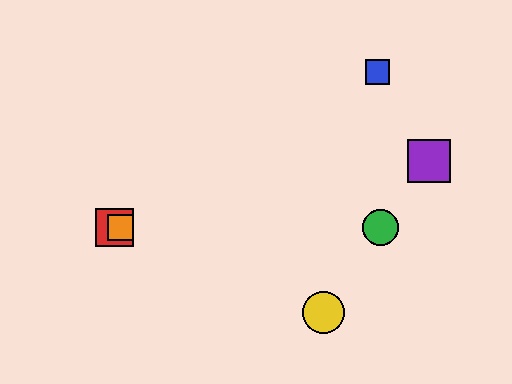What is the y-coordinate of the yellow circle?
The yellow circle is at y≈312.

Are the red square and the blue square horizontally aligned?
No, the red square is at y≈228 and the blue square is at y≈72.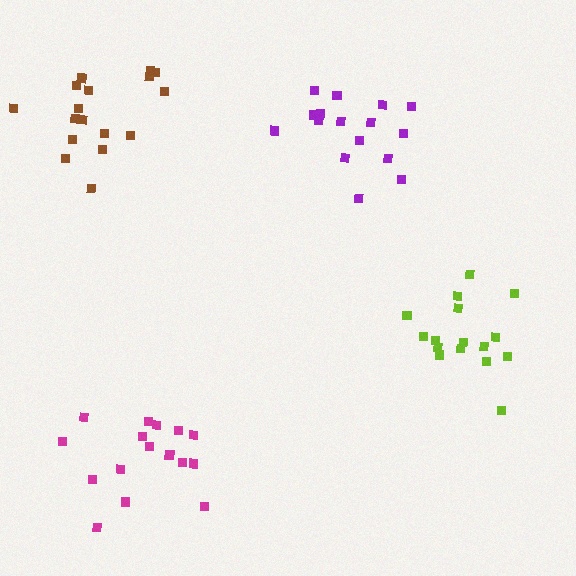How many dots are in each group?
Group 1: 16 dots, Group 2: 16 dots, Group 3: 18 dots, Group 4: 16 dots (66 total).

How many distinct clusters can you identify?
There are 4 distinct clusters.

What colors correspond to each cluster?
The clusters are colored: magenta, purple, brown, lime.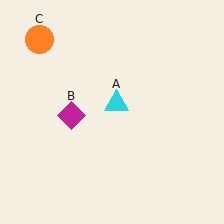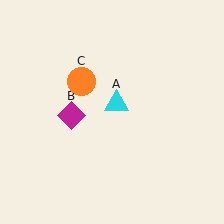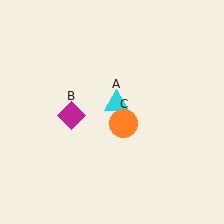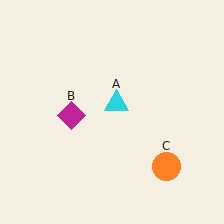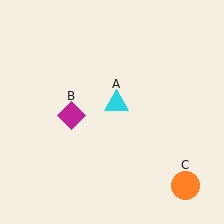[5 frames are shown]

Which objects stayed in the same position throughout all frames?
Cyan triangle (object A) and magenta diamond (object B) remained stationary.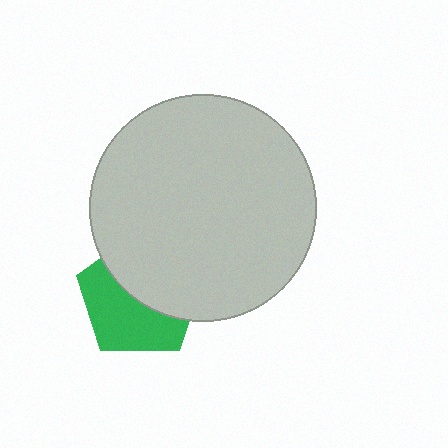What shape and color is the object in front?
The object in front is a light gray circle.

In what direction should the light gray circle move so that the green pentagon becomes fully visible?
The light gray circle should move up. That is the shortest direction to clear the overlap and leave the green pentagon fully visible.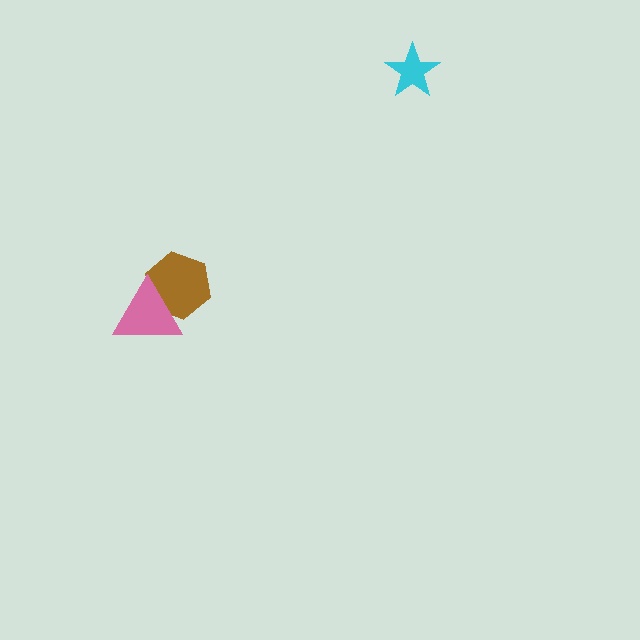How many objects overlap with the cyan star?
0 objects overlap with the cyan star.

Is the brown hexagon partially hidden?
Yes, it is partially covered by another shape.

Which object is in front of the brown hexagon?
The pink triangle is in front of the brown hexagon.